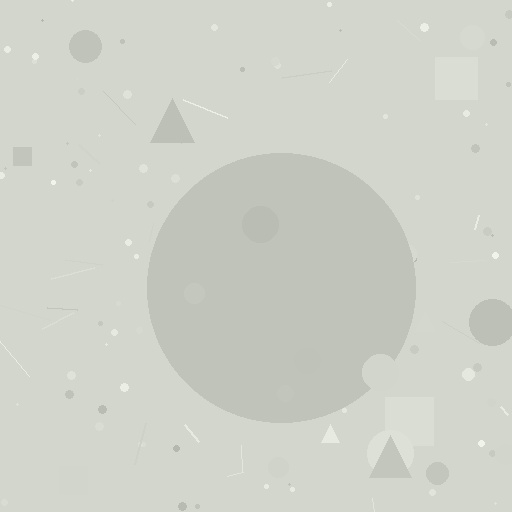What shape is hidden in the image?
A circle is hidden in the image.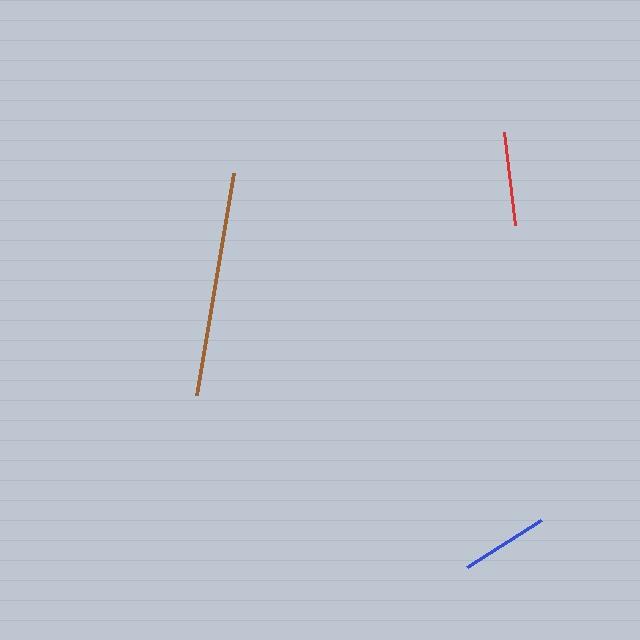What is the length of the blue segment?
The blue segment is approximately 88 pixels long.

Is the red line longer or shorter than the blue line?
The red line is longer than the blue line.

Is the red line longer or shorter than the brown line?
The brown line is longer than the red line.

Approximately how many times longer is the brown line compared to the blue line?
The brown line is approximately 2.6 times the length of the blue line.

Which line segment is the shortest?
The blue line is the shortest at approximately 88 pixels.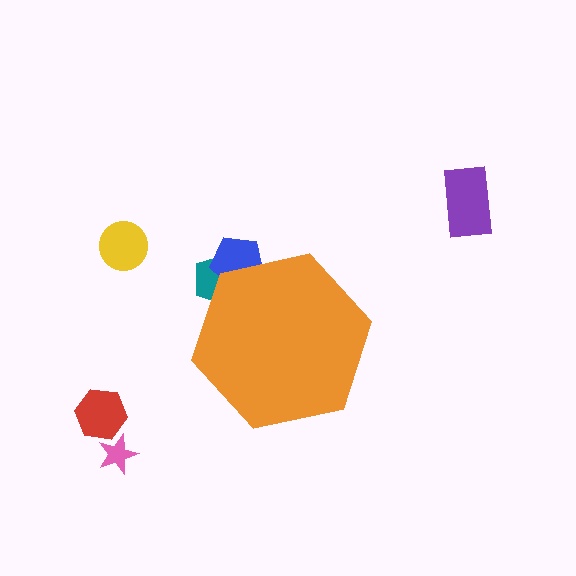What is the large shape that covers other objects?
An orange hexagon.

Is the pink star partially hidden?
No, the pink star is fully visible.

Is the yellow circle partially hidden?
No, the yellow circle is fully visible.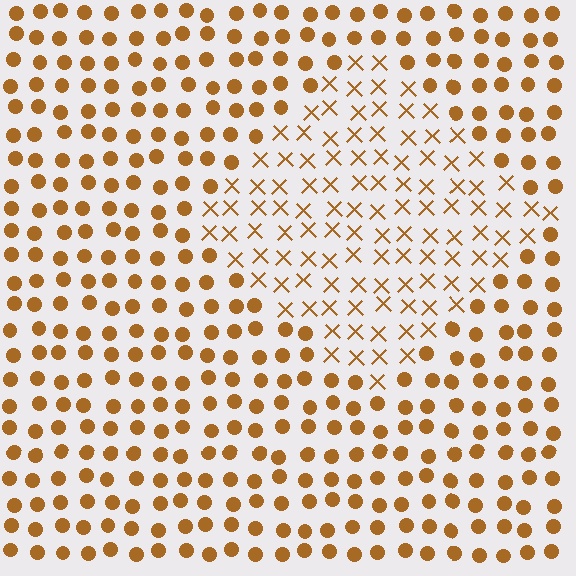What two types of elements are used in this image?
The image uses X marks inside the diamond region and circles outside it.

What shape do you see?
I see a diamond.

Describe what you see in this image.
The image is filled with small brown elements arranged in a uniform grid. A diamond-shaped region contains X marks, while the surrounding area contains circles. The boundary is defined purely by the change in element shape.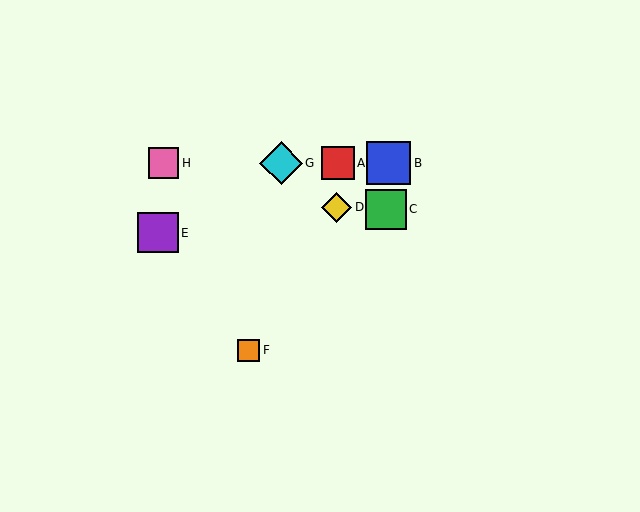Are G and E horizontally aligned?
No, G is at y≈163 and E is at y≈233.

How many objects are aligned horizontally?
4 objects (A, B, G, H) are aligned horizontally.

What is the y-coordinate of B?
Object B is at y≈163.